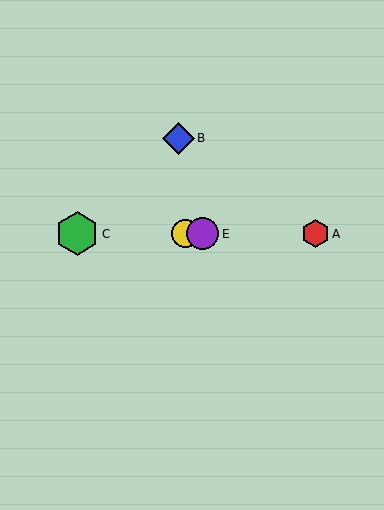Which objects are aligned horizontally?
Objects A, C, D, E are aligned horizontally.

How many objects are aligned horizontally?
4 objects (A, C, D, E) are aligned horizontally.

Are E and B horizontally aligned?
No, E is at y≈234 and B is at y≈138.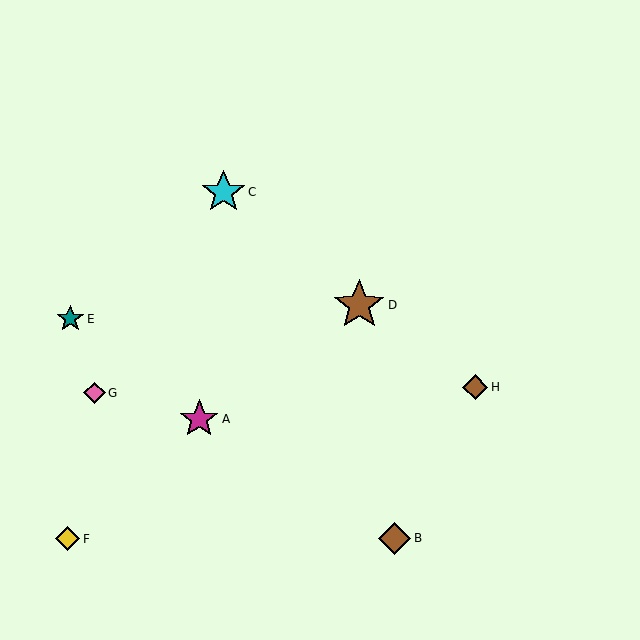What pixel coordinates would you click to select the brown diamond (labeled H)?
Click at (475, 387) to select the brown diamond H.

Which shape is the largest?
The brown star (labeled D) is the largest.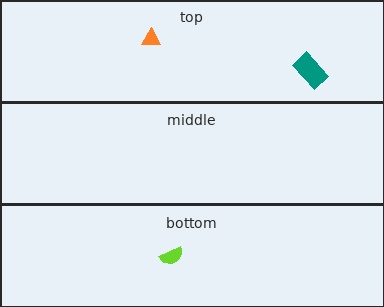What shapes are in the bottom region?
The lime semicircle.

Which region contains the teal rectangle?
The top region.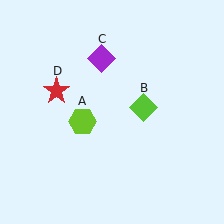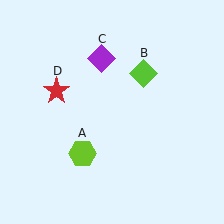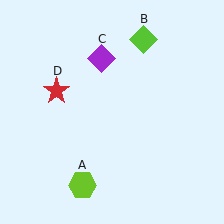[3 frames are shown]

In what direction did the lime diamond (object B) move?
The lime diamond (object B) moved up.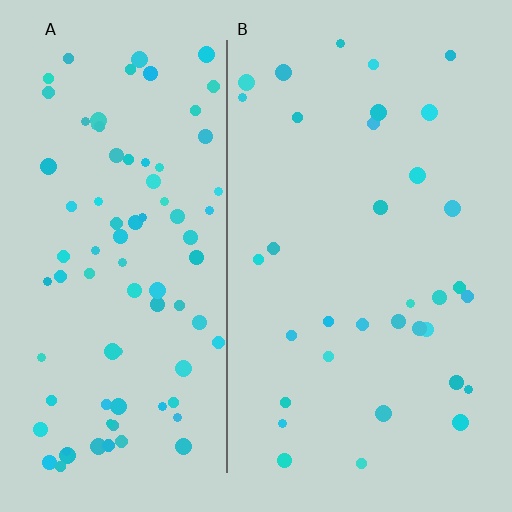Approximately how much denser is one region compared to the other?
Approximately 2.5× — region A over region B.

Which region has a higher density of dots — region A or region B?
A (the left).